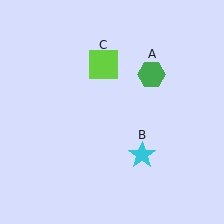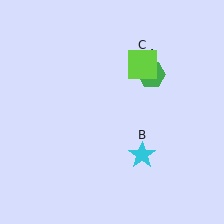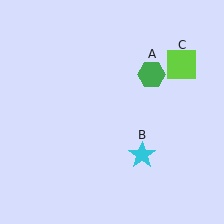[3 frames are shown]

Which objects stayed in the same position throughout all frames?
Green hexagon (object A) and cyan star (object B) remained stationary.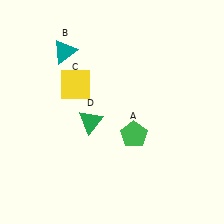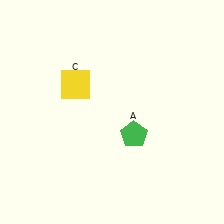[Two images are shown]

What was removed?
The green triangle (D), the teal triangle (B) were removed in Image 2.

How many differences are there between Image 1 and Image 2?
There are 2 differences between the two images.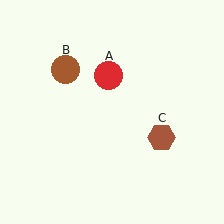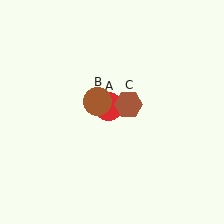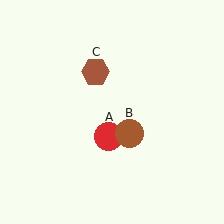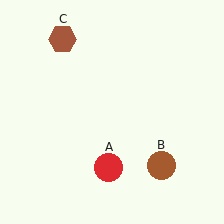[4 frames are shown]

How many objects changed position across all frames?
3 objects changed position: red circle (object A), brown circle (object B), brown hexagon (object C).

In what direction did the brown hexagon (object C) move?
The brown hexagon (object C) moved up and to the left.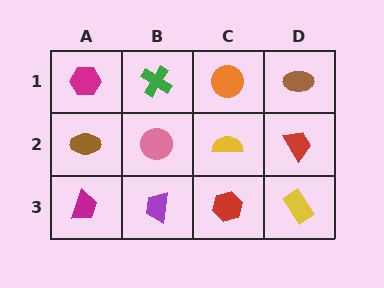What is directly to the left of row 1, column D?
An orange circle.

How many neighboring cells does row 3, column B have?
3.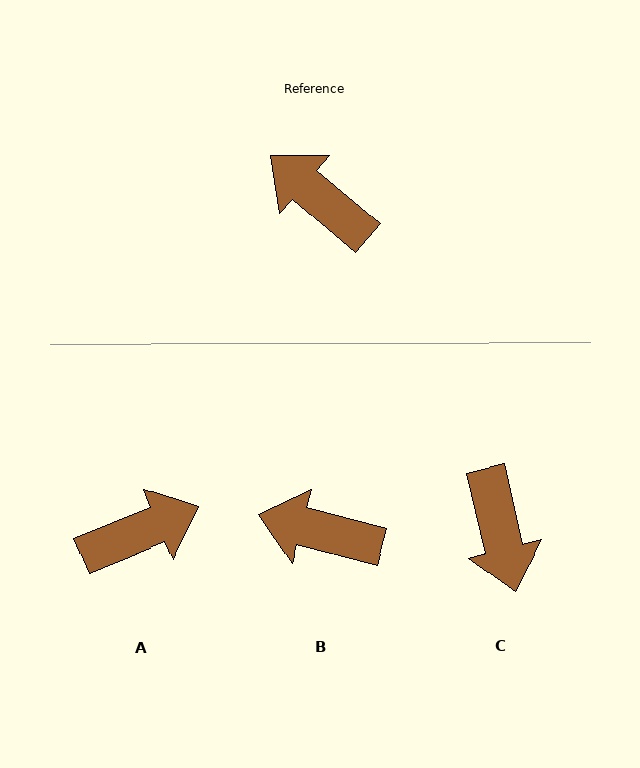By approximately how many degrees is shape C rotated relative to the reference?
Approximately 144 degrees counter-clockwise.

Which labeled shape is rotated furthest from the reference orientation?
C, about 144 degrees away.